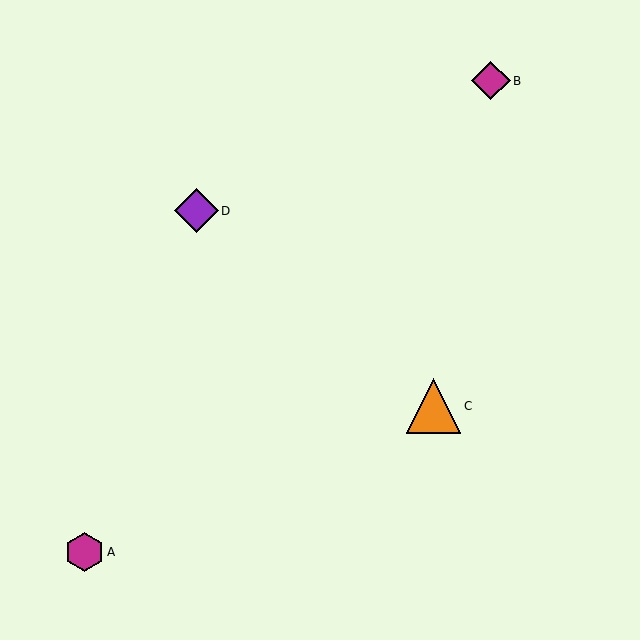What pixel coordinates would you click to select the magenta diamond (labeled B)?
Click at (491, 81) to select the magenta diamond B.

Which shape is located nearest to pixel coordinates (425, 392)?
The orange triangle (labeled C) at (434, 406) is nearest to that location.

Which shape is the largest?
The orange triangle (labeled C) is the largest.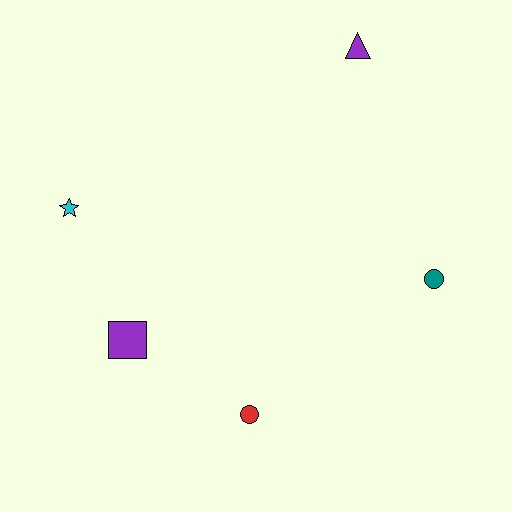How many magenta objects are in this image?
There are no magenta objects.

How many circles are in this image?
There are 2 circles.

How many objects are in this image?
There are 5 objects.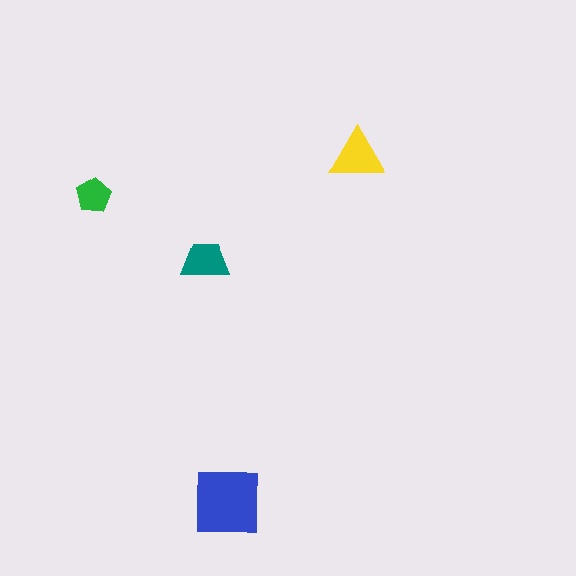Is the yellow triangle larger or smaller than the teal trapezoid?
Larger.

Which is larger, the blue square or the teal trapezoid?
The blue square.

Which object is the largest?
The blue square.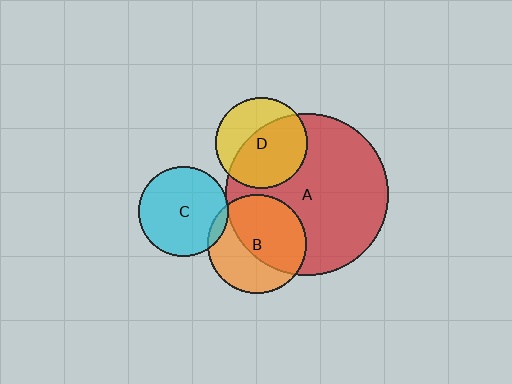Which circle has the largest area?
Circle A (red).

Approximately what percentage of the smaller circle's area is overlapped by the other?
Approximately 55%.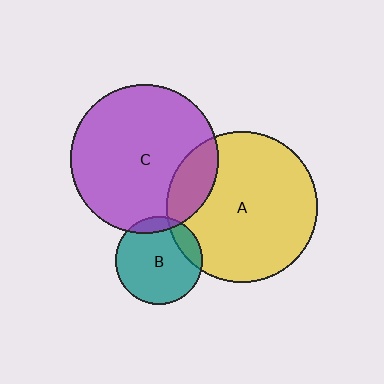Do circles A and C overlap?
Yes.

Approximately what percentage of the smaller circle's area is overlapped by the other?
Approximately 15%.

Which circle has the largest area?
Circle A (yellow).